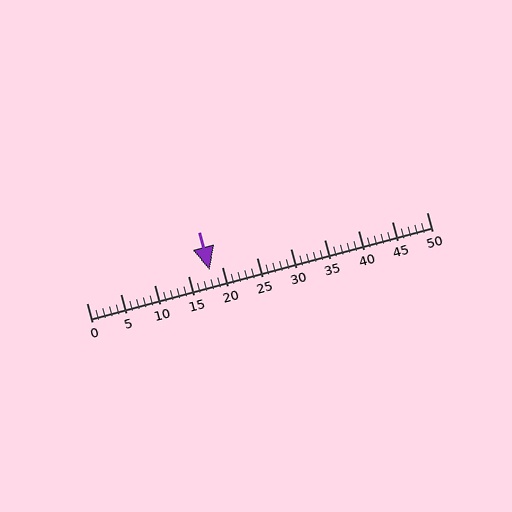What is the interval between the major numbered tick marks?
The major tick marks are spaced 5 units apart.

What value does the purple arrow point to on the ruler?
The purple arrow points to approximately 18.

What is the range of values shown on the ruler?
The ruler shows values from 0 to 50.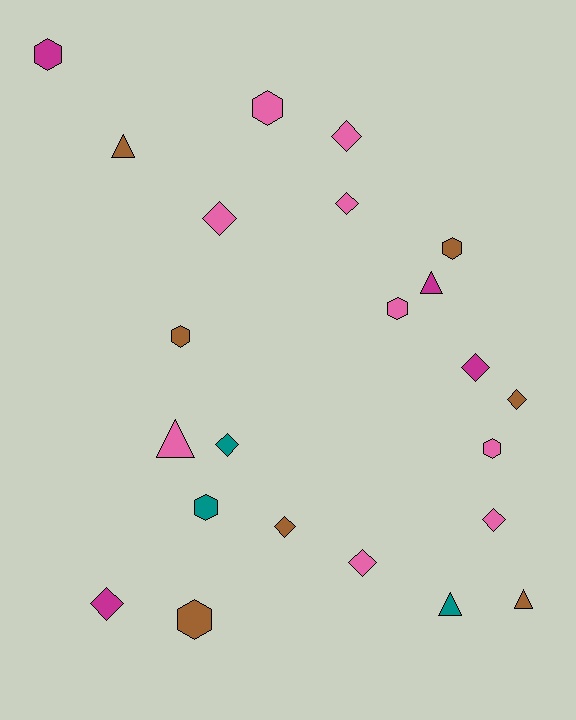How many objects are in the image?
There are 23 objects.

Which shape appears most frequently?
Diamond, with 10 objects.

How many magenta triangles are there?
There is 1 magenta triangle.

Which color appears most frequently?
Pink, with 9 objects.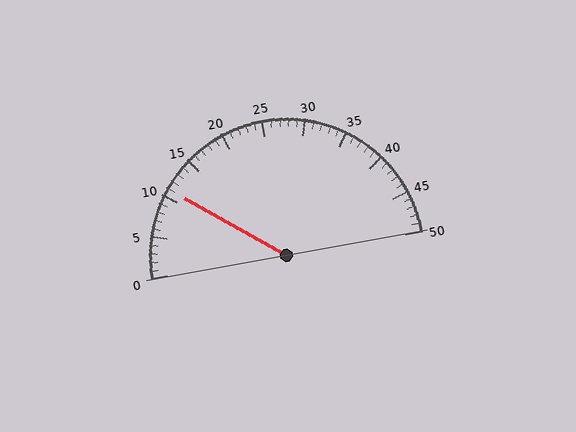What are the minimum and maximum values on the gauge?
The gauge ranges from 0 to 50.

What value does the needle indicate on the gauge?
The needle indicates approximately 11.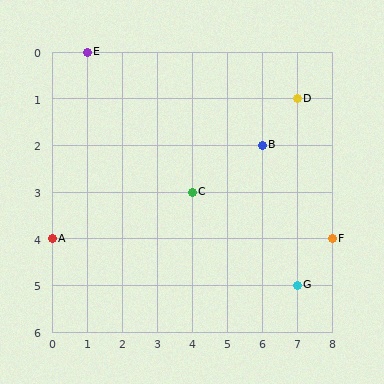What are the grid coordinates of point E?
Point E is at grid coordinates (1, 0).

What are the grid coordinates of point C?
Point C is at grid coordinates (4, 3).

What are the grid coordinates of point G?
Point G is at grid coordinates (7, 5).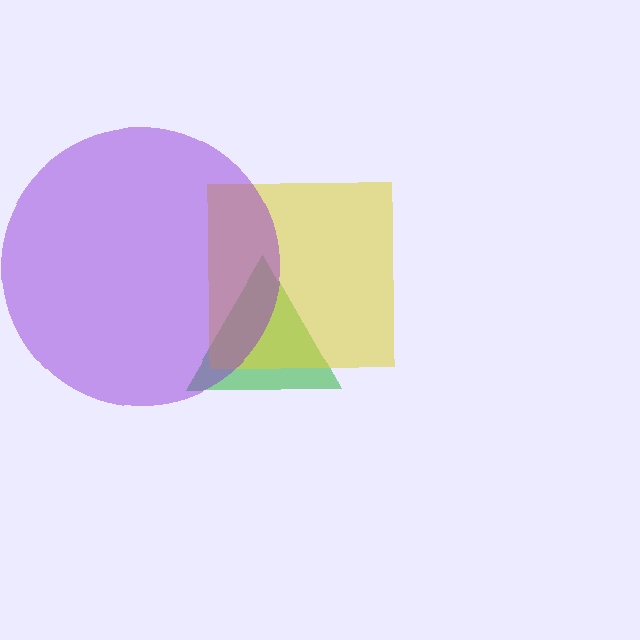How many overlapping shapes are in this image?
There are 3 overlapping shapes in the image.